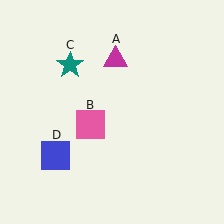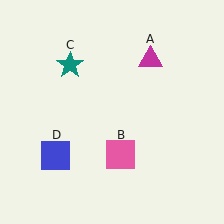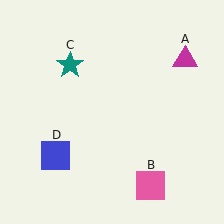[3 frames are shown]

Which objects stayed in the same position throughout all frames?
Teal star (object C) and blue square (object D) remained stationary.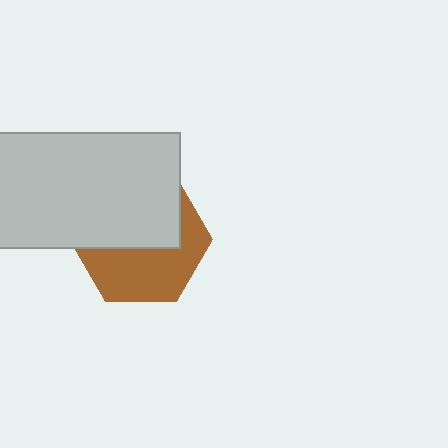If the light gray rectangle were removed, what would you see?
You would see the complete brown hexagon.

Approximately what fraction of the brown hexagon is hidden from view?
Roughly 52% of the brown hexagon is hidden behind the light gray rectangle.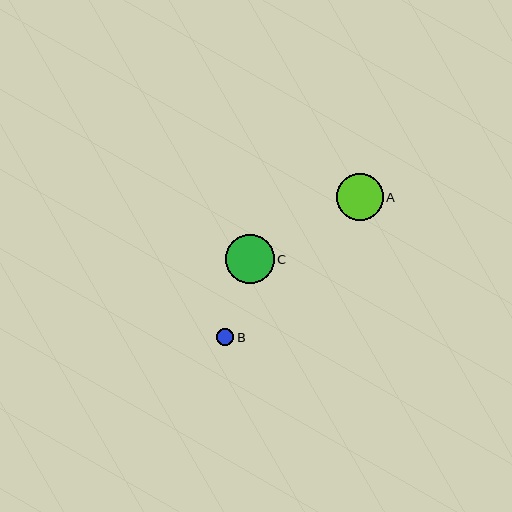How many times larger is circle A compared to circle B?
Circle A is approximately 2.8 times the size of circle B.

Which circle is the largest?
Circle C is the largest with a size of approximately 49 pixels.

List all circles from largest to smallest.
From largest to smallest: C, A, B.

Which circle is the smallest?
Circle B is the smallest with a size of approximately 17 pixels.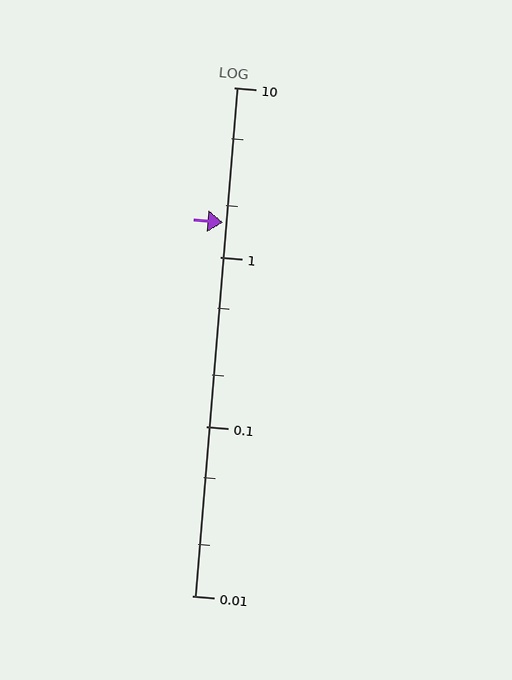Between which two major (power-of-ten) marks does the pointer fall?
The pointer is between 1 and 10.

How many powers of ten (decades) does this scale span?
The scale spans 3 decades, from 0.01 to 10.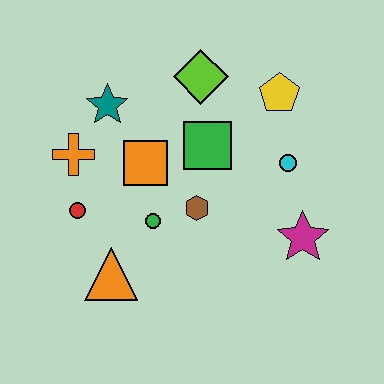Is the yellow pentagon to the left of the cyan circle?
Yes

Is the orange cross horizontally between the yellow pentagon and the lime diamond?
No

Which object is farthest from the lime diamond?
The orange triangle is farthest from the lime diamond.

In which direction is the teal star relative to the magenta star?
The teal star is to the left of the magenta star.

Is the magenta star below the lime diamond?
Yes